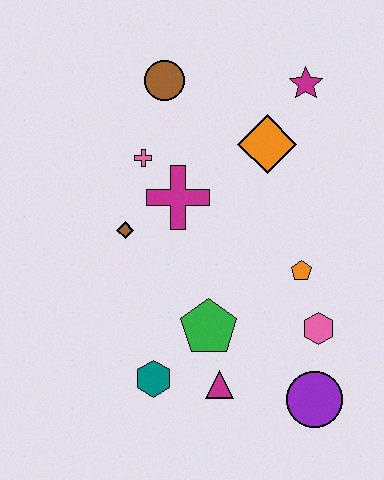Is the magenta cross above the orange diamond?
No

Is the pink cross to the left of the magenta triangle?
Yes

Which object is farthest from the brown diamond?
The purple circle is farthest from the brown diamond.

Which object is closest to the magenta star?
The orange diamond is closest to the magenta star.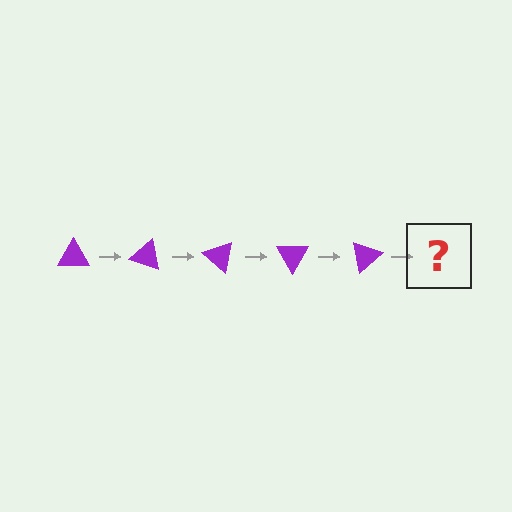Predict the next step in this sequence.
The next step is a purple triangle rotated 100 degrees.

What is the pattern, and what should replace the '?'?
The pattern is that the triangle rotates 20 degrees each step. The '?' should be a purple triangle rotated 100 degrees.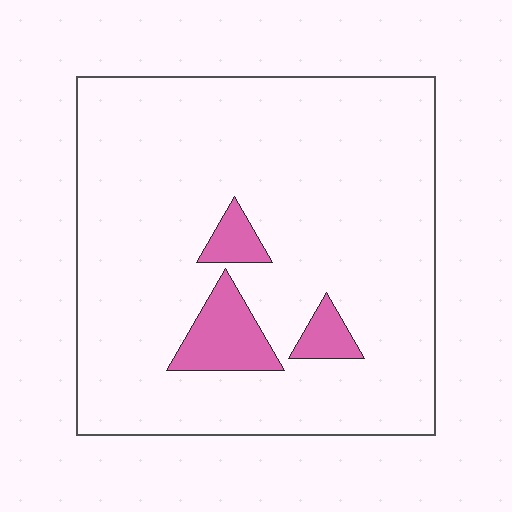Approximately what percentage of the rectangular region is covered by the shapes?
Approximately 10%.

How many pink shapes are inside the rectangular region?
3.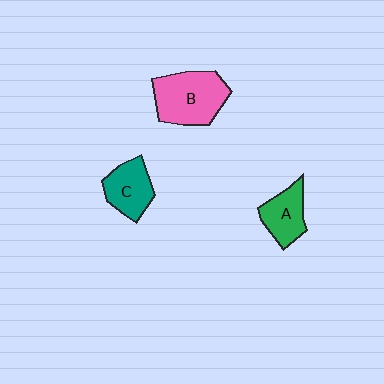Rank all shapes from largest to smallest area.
From largest to smallest: B (pink), C (teal), A (green).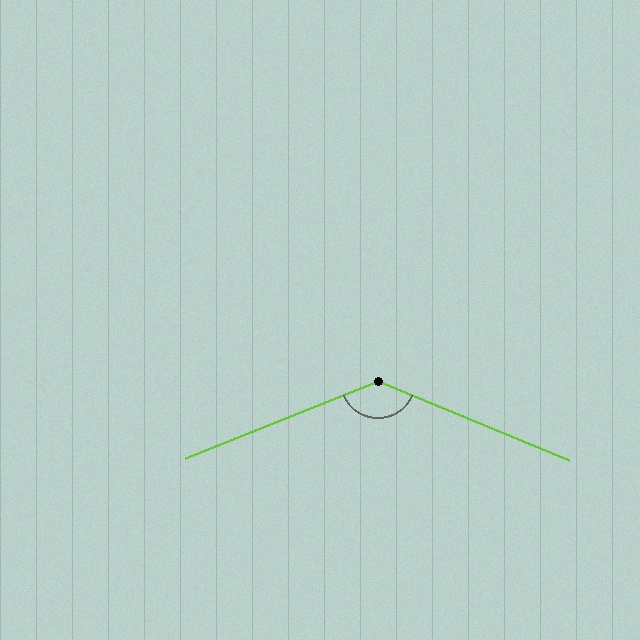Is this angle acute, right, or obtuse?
It is obtuse.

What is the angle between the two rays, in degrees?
Approximately 136 degrees.